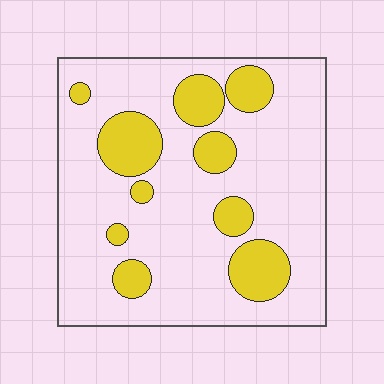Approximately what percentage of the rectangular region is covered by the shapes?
Approximately 20%.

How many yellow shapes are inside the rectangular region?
10.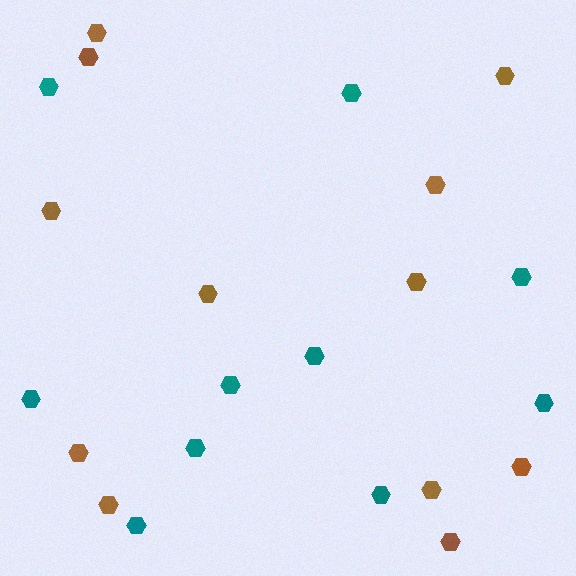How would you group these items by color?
There are 2 groups: one group of brown hexagons (12) and one group of teal hexagons (10).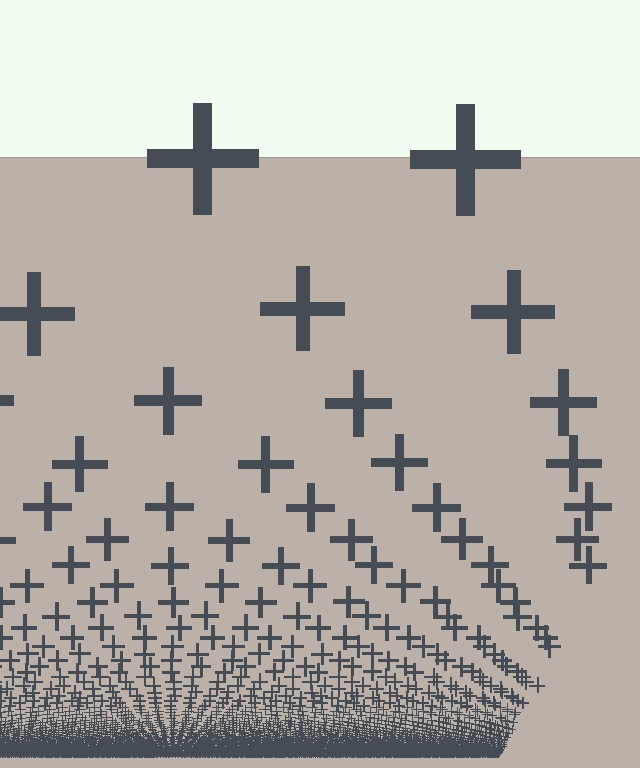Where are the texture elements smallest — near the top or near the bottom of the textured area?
Near the bottom.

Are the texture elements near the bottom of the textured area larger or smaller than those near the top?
Smaller. The gradient is inverted — elements near the bottom are smaller and denser.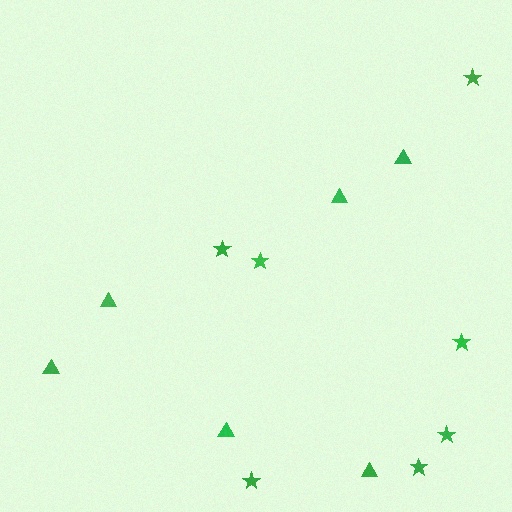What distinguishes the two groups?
There are 2 groups: one group of stars (7) and one group of triangles (6).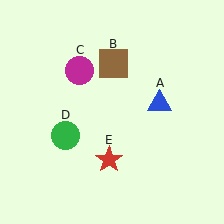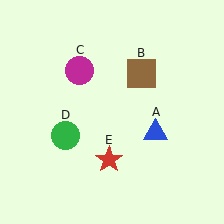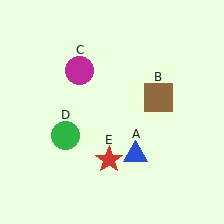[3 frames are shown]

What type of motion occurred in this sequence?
The blue triangle (object A), brown square (object B) rotated clockwise around the center of the scene.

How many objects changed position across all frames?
2 objects changed position: blue triangle (object A), brown square (object B).